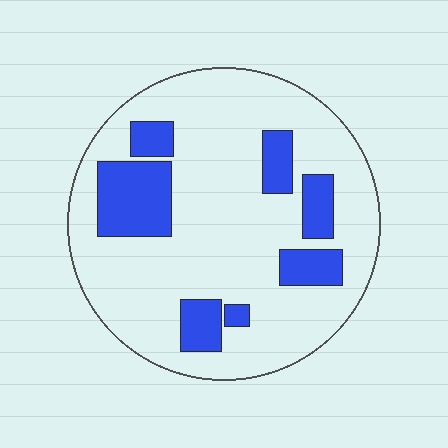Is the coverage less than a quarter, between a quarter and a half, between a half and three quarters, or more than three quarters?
Less than a quarter.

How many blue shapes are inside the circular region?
7.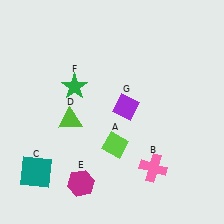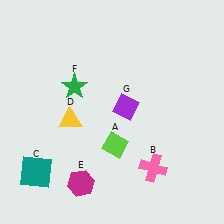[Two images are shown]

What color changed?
The triangle (D) changed from lime in Image 1 to yellow in Image 2.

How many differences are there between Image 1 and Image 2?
There is 1 difference between the two images.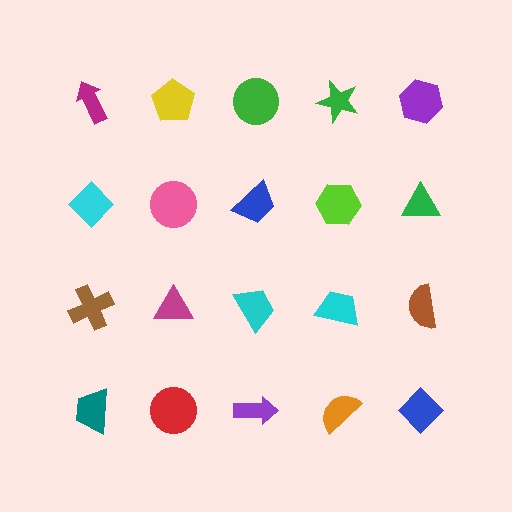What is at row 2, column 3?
A blue trapezoid.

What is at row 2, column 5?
A green triangle.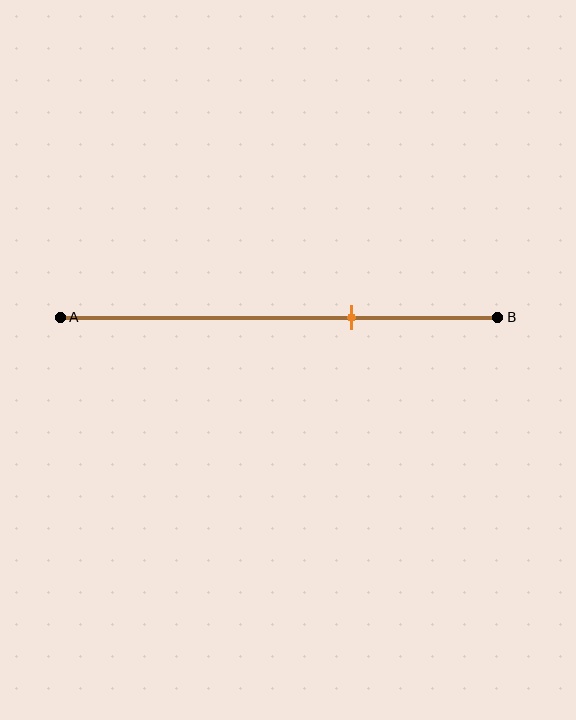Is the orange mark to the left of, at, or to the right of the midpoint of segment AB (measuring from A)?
The orange mark is to the right of the midpoint of segment AB.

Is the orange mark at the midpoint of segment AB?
No, the mark is at about 65% from A, not at the 50% midpoint.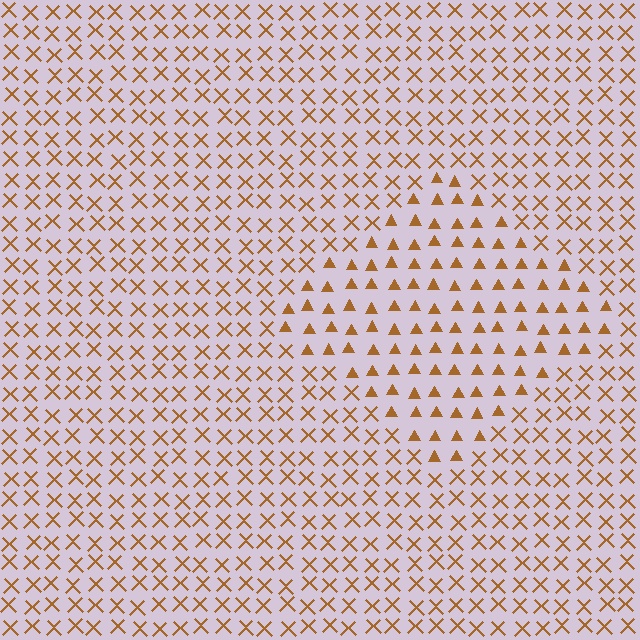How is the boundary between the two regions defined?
The boundary is defined by a change in element shape: triangles inside vs. X marks outside. All elements share the same color and spacing.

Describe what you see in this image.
The image is filled with small brown elements arranged in a uniform grid. A diamond-shaped region contains triangles, while the surrounding area contains X marks. The boundary is defined purely by the change in element shape.